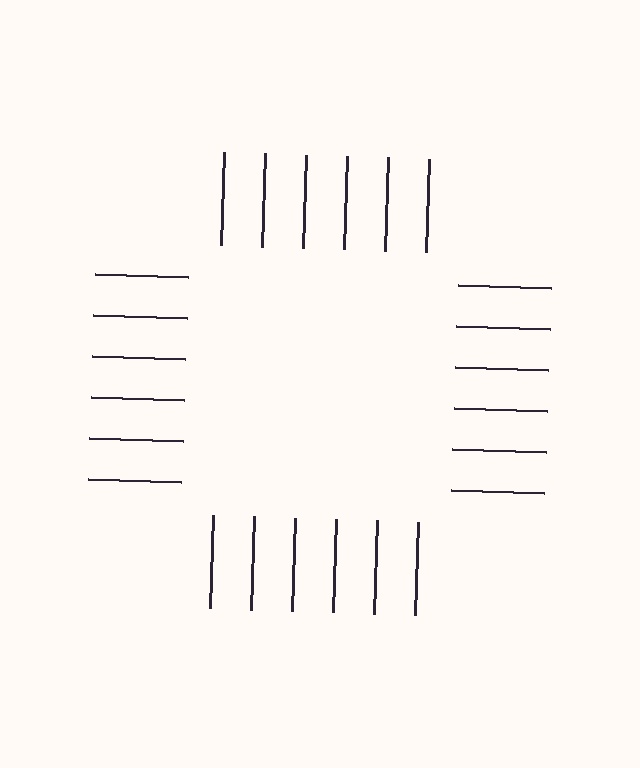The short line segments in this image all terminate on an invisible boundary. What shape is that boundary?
An illusory square — the line segments terminate on its edges but no continuous stroke is drawn.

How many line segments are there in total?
24 — 6 along each of the 4 edges.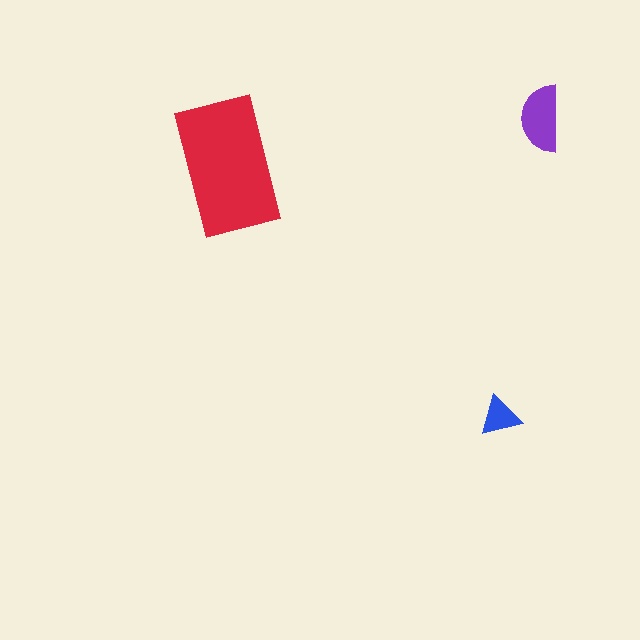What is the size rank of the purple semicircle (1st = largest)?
2nd.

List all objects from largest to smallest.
The red rectangle, the purple semicircle, the blue triangle.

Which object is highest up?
The purple semicircle is topmost.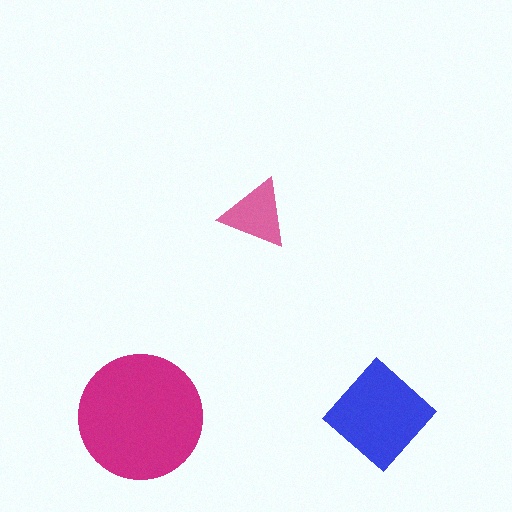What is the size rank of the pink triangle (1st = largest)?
3rd.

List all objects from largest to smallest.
The magenta circle, the blue diamond, the pink triangle.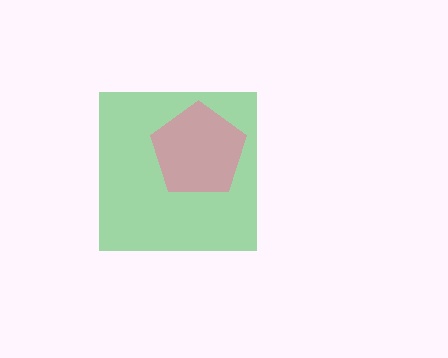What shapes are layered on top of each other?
The layered shapes are: a green square, a pink pentagon.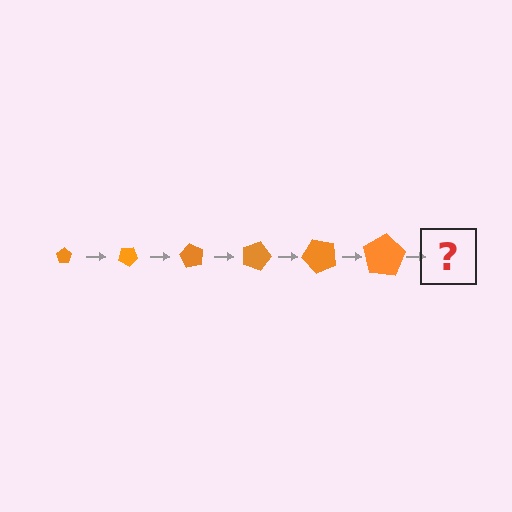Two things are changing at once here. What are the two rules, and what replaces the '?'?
The two rules are that the pentagon grows larger each step and it rotates 30 degrees each step. The '?' should be a pentagon, larger than the previous one and rotated 180 degrees from the start.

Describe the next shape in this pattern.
It should be a pentagon, larger than the previous one and rotated 180 degrees from the start.